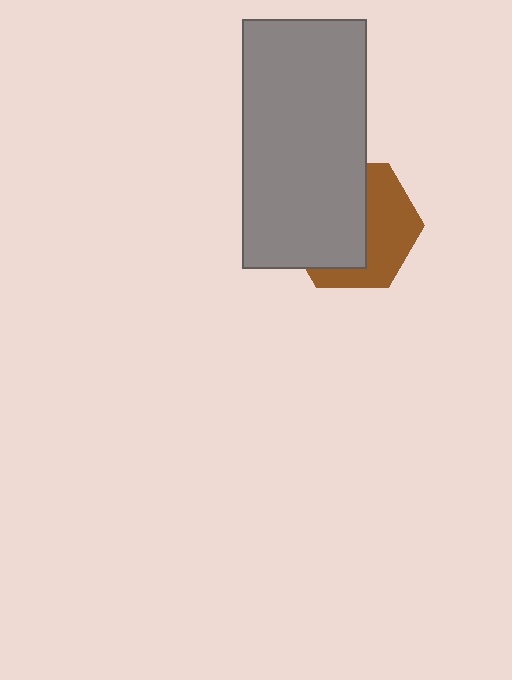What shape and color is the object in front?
The object in front is a gray rectangle.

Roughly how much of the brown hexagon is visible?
A small part of it is visible (roughly 44%).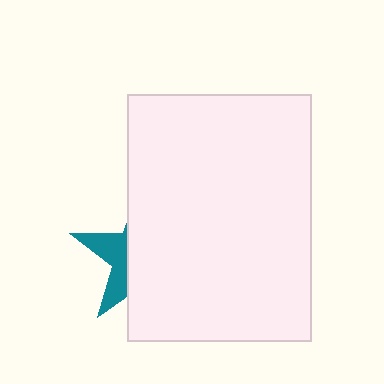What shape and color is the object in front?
The object in front is a white rectangle.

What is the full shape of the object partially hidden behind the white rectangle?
The partially hidden object is a teal star.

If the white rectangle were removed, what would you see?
You would see the complete teal star.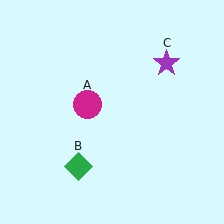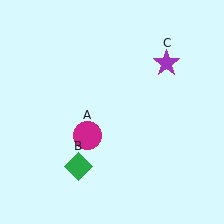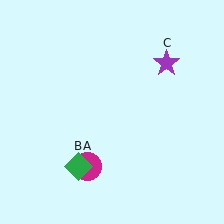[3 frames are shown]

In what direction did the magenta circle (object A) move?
The magenta circle (object A) moved down.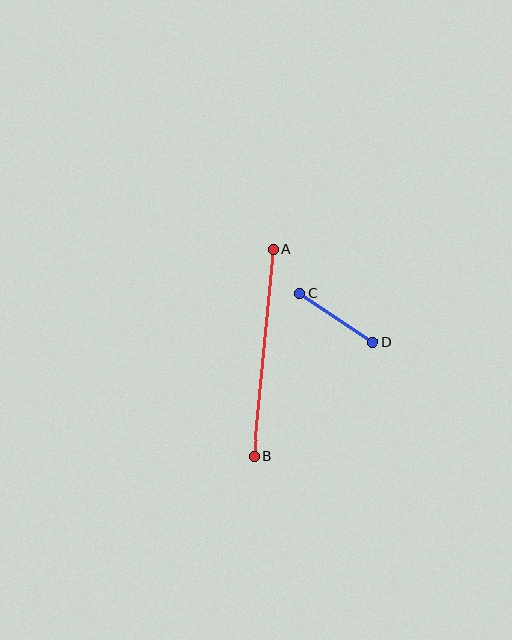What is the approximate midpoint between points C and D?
The midpoint is at approximately (336, 318) pixels.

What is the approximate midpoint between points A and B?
The midpoint is at approximately (264, 353) pixels.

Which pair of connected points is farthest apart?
Points A and B are farthest apart.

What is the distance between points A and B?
The distance is approximately 208 pixels.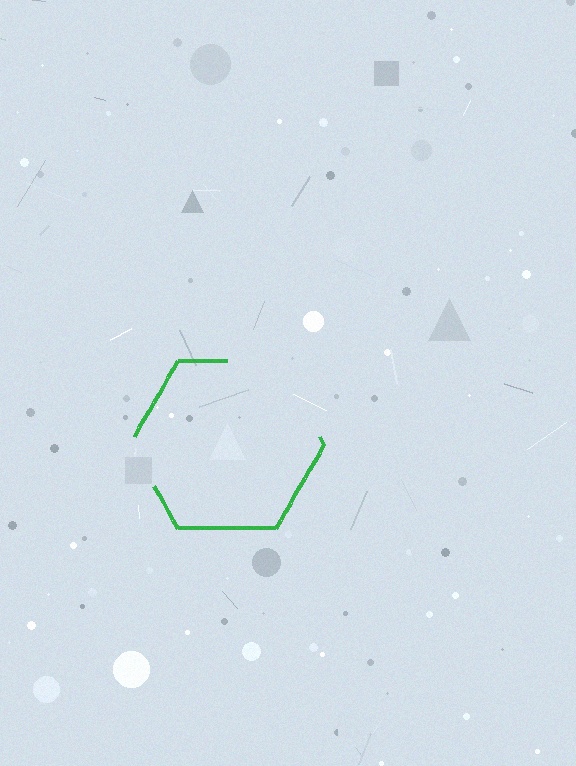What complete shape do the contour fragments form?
The contour fragments form a hexagon.